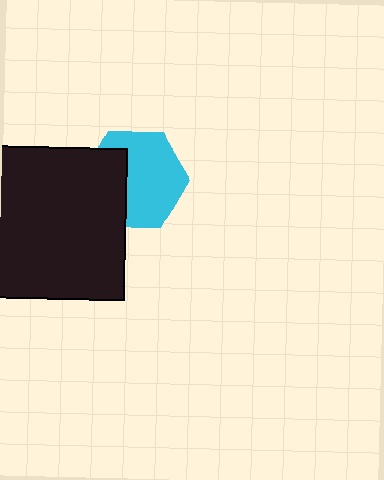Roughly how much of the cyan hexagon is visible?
About half of it is visible (roughly 64%).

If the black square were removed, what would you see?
You would see the complete cyan hexagon.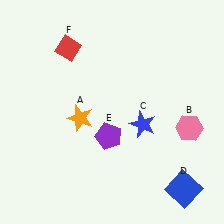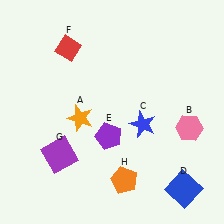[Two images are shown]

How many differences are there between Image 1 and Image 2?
There are 2 differences between the two images.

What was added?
A purple square (G), an orange pentagon (H) were added in Image 2.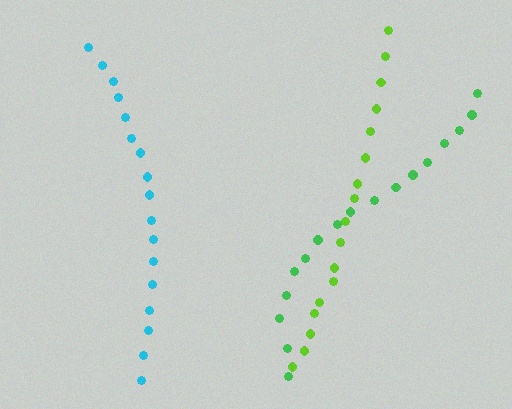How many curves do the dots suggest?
There are 3 distinct paths.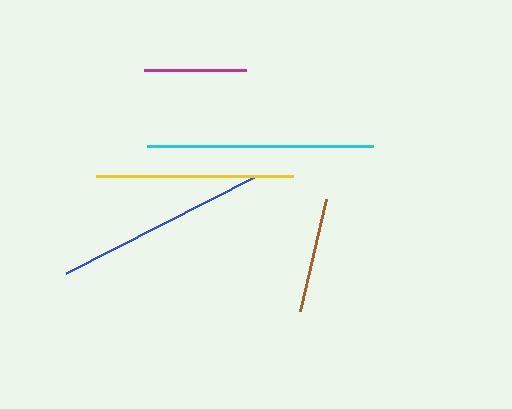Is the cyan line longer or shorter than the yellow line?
The cyan line is longer than the yellow line.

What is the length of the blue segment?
The blue segment is approximately 213 pixels long.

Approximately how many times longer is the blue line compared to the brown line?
The blue line is approximately 1.8 times the length of the brown line.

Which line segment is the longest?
The cyan line is the longest at approximately 225 pixels.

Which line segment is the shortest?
The magenta line is the shortest at approximately 102 pixels.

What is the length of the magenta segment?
The magenta segment is approximately 102 pixels long.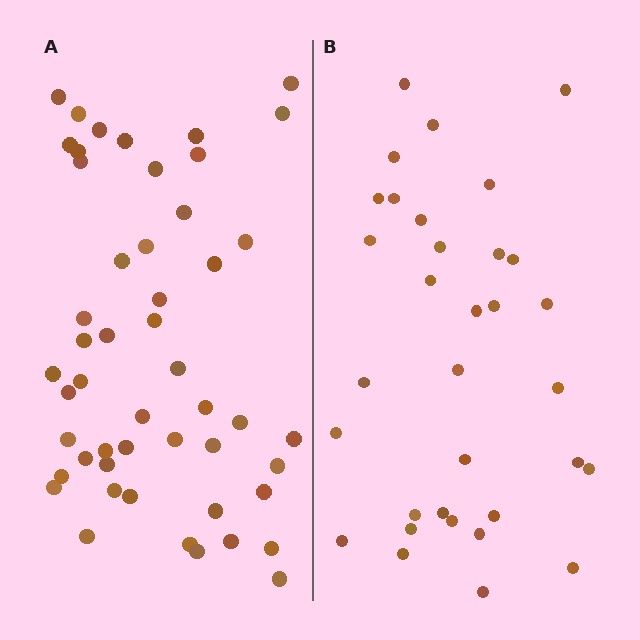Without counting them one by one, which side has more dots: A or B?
Region A (the left region) has more dots.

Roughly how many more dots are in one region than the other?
Region A has approximately 15 more dots than region B.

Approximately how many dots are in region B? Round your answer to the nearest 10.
About 30 dots. (The exact count is 33, which rounds to 30.)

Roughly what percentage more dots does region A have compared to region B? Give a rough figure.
About 50% more.